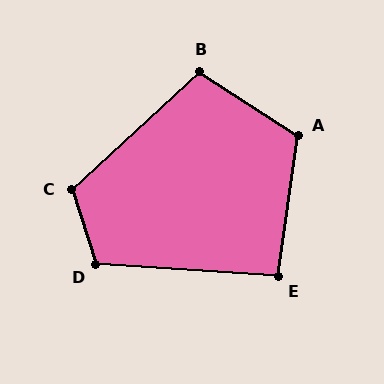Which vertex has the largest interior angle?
C, at approximately 115 degrees.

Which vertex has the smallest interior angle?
E, at approximately 95 degrees.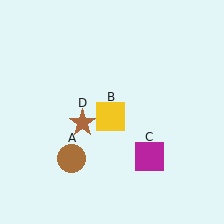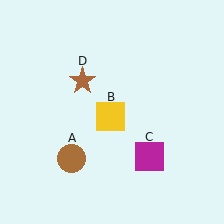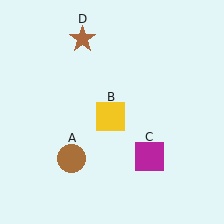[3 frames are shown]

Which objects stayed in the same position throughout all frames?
Brown circle (object A) and yellow square (object B) and magenta square (object C) remained stationary.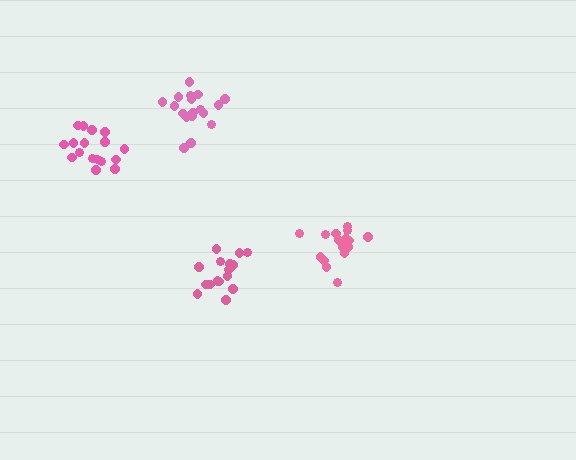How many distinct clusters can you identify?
There are 4 distinct clusters.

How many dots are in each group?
Group 1: 18 dots, Group 2: 17 dots, Group 3: 16 dots, Group 4: 16 dots (67 total).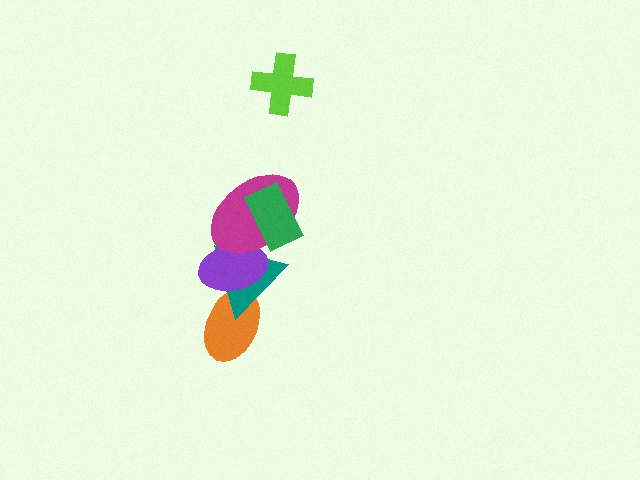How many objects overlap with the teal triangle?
4 objects overlap with the teal triangle.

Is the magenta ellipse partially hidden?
Yes, it is partially covered by another shape.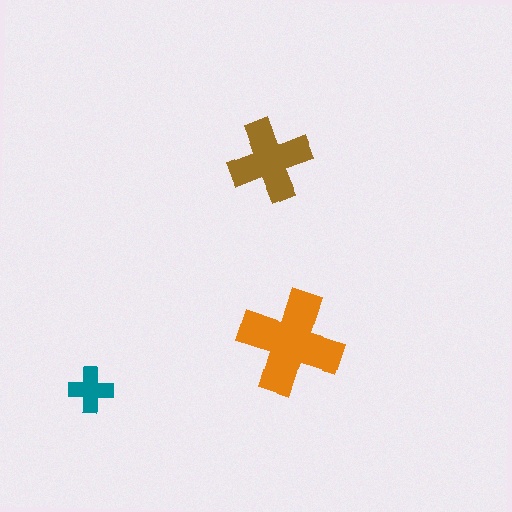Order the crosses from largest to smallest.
the orange one, the brown one, the teal one.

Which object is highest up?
The brown cross is topmost.